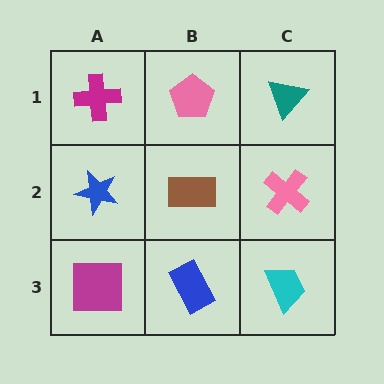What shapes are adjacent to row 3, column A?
A blue star (row 2, column A), a blue rectangle (row 3, column B).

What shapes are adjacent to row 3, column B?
A brown rectangle (row 2, column B), a magenta square (row 3, column A), a cyan trapezoid (row 3, column C).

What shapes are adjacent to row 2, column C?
A teal triangle (row 1, column C), a cyan trapezoid (row 3, column C), a brown rectangle (row 2, column B).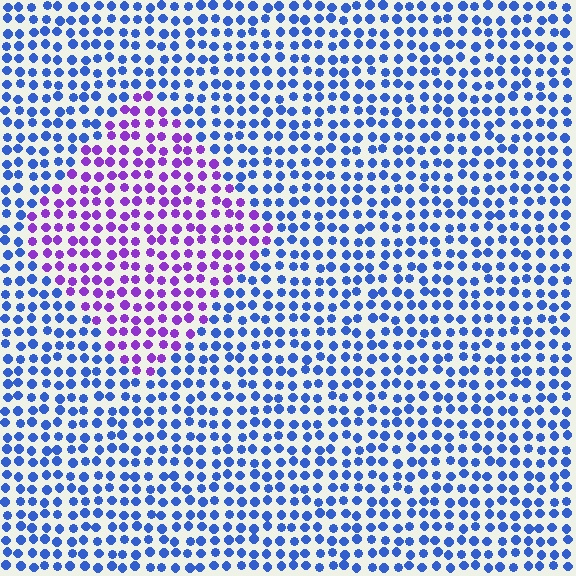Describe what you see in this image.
The image is filled with small blue elements in a uniform arrangement. A diamond-shaped region is visible where the elements are tinted to a slightly different hue, forming a subtle color boundary.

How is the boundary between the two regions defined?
The boundary is defined purely by a slight shift in hue (about 53 degrees). Spacing, size, and orientation are identical on both sides.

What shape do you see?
I see a diamond.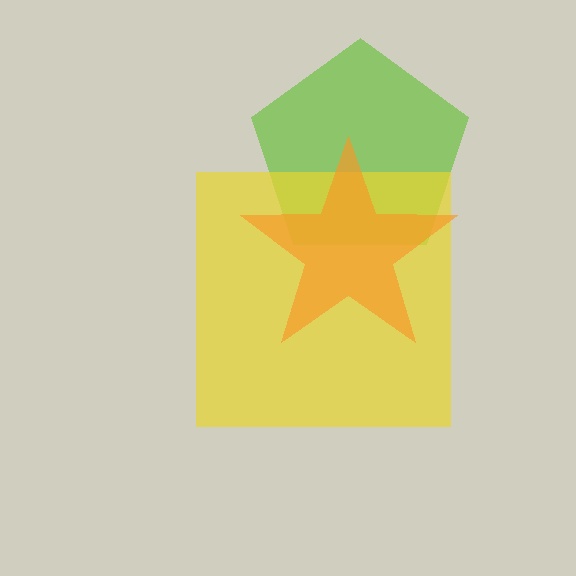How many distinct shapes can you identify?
There are 3 distinct shapes: a lime pentagon, a yellow square, an orange star.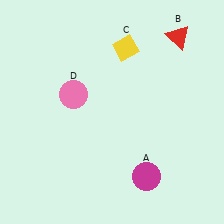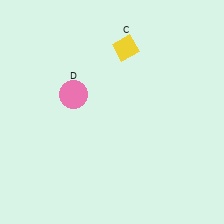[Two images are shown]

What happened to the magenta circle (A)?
The magenta circle (A) was removed in Image 2. It was in the bottom-right area of Image 1.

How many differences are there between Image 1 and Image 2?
There are 2 differences between the two images.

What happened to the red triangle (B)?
The red triangle (B) was removed in Image 2. It was in the top-right area of Image 1.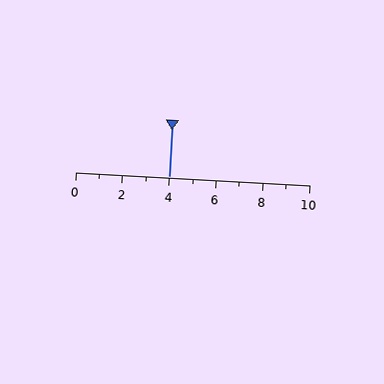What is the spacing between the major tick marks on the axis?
The major ticks are spaced 2 apart.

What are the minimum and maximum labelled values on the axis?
The axis runs from 0 to 10.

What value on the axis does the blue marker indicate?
The marker indicates approximately 4.